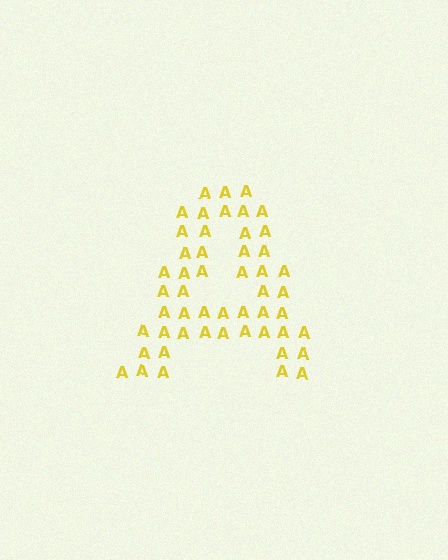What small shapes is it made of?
It is made of small letter A's.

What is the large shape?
The large shape is the letter A.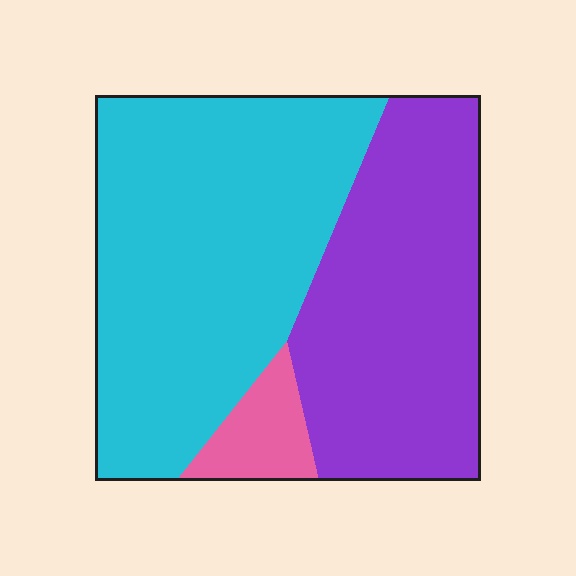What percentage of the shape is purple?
Purple takes up about two fifths (2/5) of the shape.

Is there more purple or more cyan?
Cyan.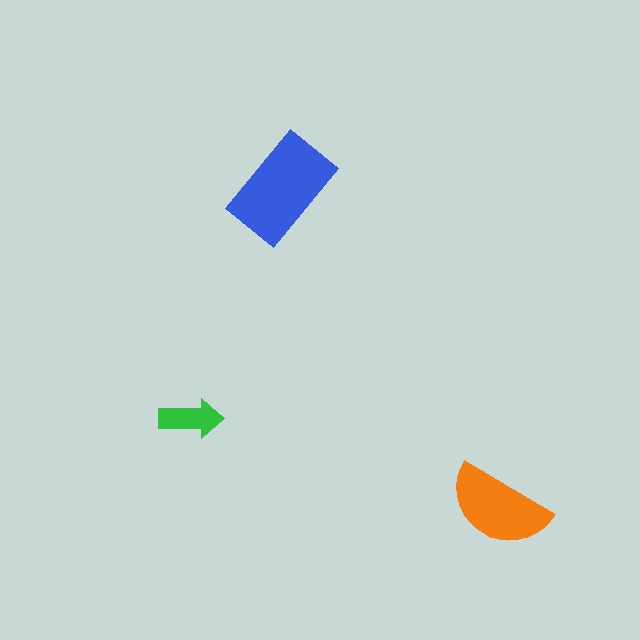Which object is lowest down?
The orange semicircle is bottommost.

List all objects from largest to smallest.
The blue rectangle, the orange semicircle, the green arrow.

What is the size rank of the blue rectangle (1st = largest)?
1st.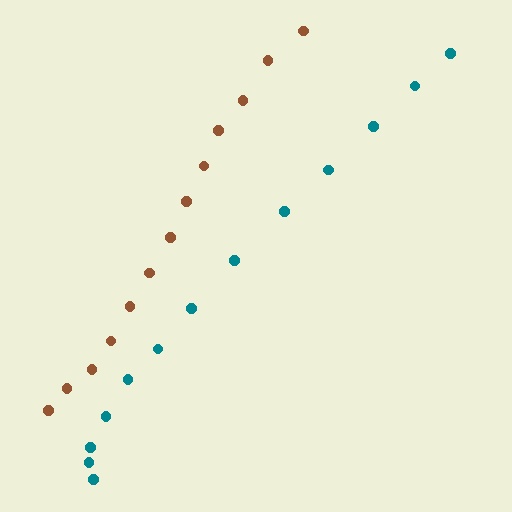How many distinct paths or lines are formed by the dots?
There are 2 distinct paths.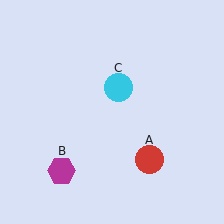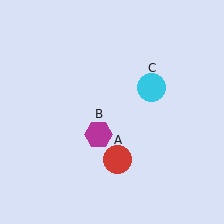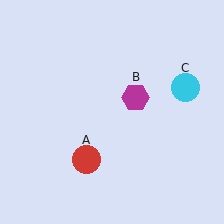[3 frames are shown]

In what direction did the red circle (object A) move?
The red circle (object A) moved left.